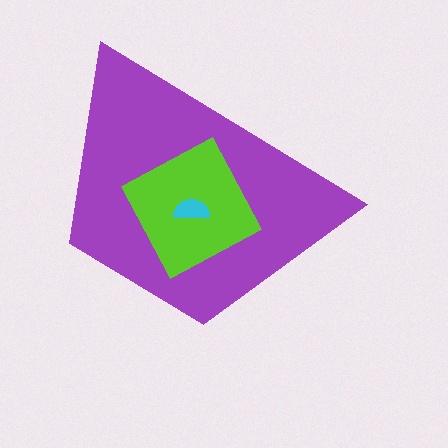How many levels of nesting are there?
3.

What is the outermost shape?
The purple trapezoid.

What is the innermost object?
The cyan semicircle.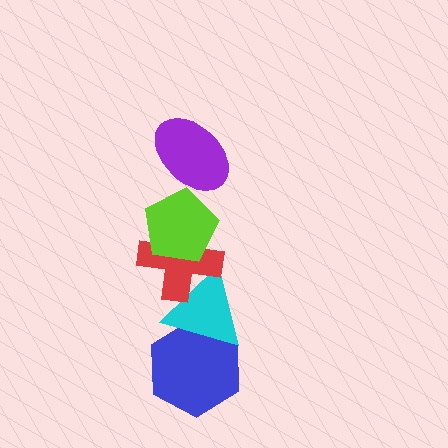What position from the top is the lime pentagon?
The lime pentagon is 2nd from the top.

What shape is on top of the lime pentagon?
The purple ellipse is on top of the lime pentagon.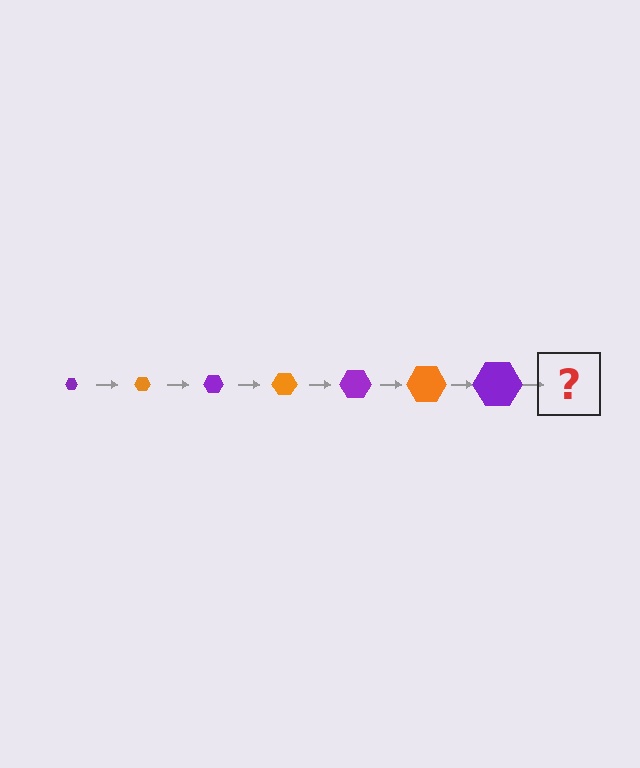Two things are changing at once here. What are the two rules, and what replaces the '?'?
The two rules are that the hexagon grows larger each step and the color cycles through purple and orange. The '?' should be an orange hexagon, larger than the previous one.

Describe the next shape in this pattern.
It should be an orange hexagon, larger than the previous one.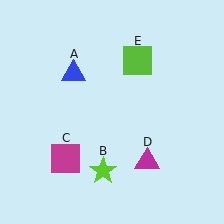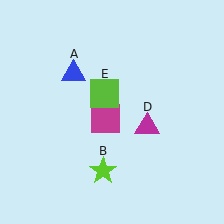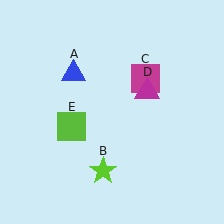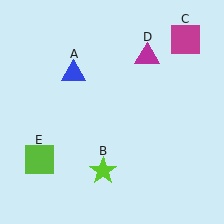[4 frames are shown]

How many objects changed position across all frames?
3 objects changed position: magenta square (object C), magenta triangle (object D), lime square (object E).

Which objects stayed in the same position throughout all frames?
Blue triangle (object A) and lime star (object B) remained stationary.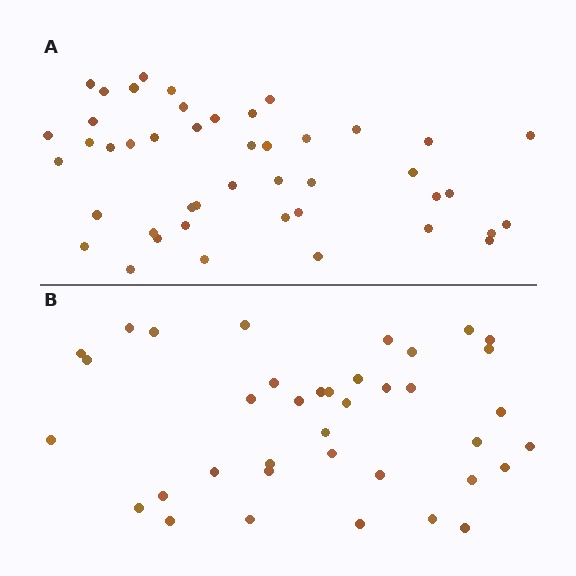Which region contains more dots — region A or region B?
Region A (the top region) has more dots.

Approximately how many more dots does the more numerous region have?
Region A has roughly 8 or so more dots than region B.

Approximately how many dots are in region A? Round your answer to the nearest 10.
About 40 dots. (The exact count is 45, which rounds to 40.)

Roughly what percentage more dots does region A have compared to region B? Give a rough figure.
About 20% more.